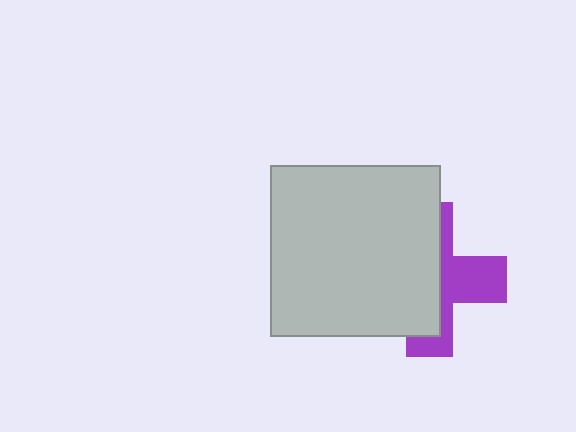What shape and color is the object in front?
The object in front is a light gray square.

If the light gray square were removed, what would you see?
You would see the complete purple cross.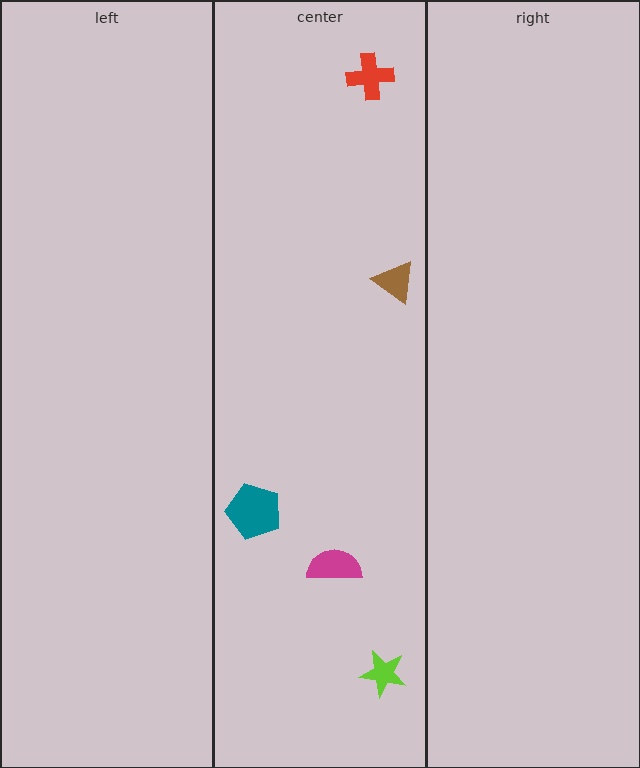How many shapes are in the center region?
5.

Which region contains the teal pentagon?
The center region.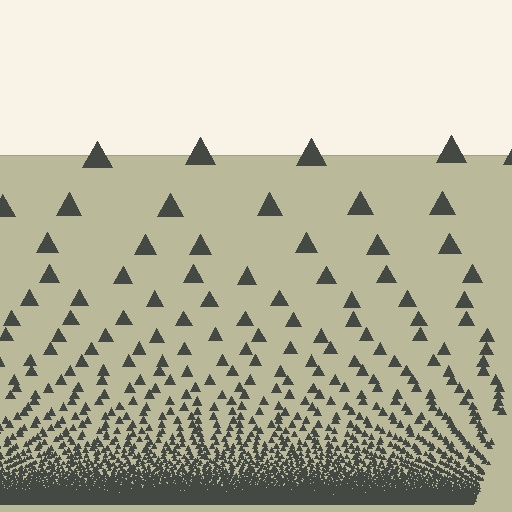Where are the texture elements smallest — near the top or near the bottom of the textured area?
Near the bottom.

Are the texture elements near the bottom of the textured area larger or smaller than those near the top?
Smaller. The gradient is inverted — elements near the bottom are smaller and denser.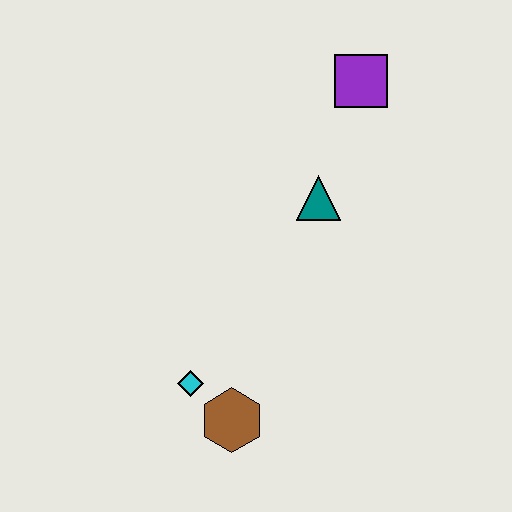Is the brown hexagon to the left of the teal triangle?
Yes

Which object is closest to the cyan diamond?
The brown hexagon is closest to the cyan diamond.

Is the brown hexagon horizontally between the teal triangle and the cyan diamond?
Yes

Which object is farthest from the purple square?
The brown hexagon is farthest from the purple square.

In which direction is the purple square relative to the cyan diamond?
The purple square is above the cyan diamond.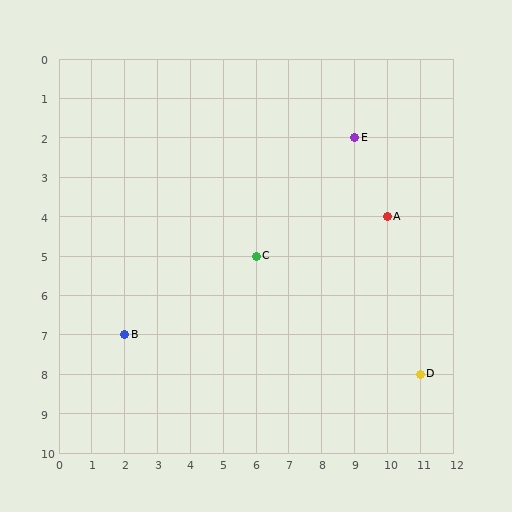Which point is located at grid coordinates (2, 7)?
Point B is at (2, 7).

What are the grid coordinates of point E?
Point E is at grid coordinates (9, 2).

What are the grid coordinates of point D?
Point D is at grid coordinates (11, 8).